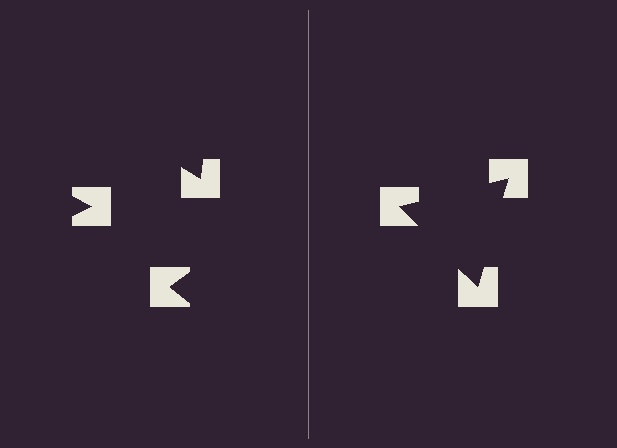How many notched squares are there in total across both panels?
6 — 3 on each side.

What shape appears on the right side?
An illusory triangle.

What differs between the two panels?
The notched squares are positioned identically on both sides; only the wedge orientations differ. On the right they align to a triangle; on the left they are misaligned.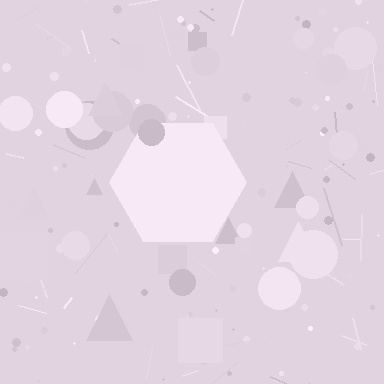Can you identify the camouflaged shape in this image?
The camouflaged shape is a hexagon.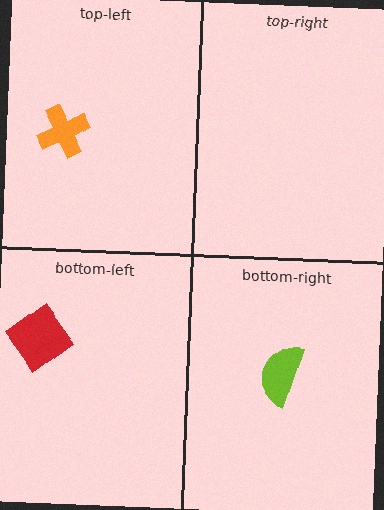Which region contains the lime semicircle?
The bottom-right region.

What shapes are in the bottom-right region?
The lime semicircle.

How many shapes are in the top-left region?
1.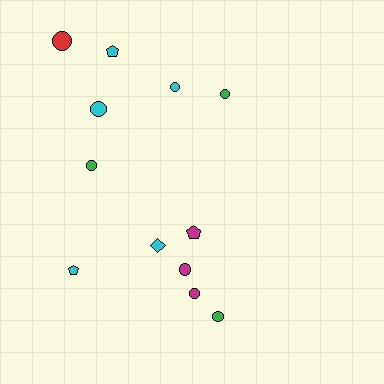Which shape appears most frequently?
Circle, with 8 objects.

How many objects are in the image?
There are 12 objects.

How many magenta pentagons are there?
There is 1 magenta pentagon.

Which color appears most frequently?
Cyan, with 5 objects.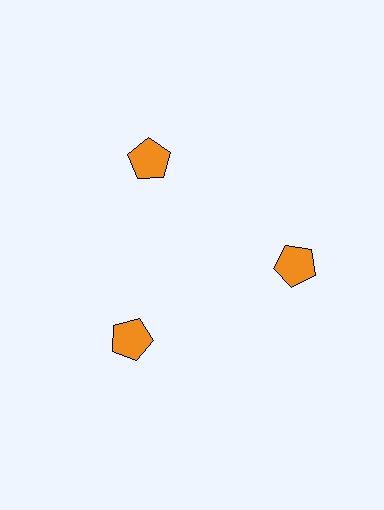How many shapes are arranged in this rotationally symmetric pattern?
There are 3 shapes, arranged in 3 groups of 1.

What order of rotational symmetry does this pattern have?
This pattern has 3-fold rotational symmetry.